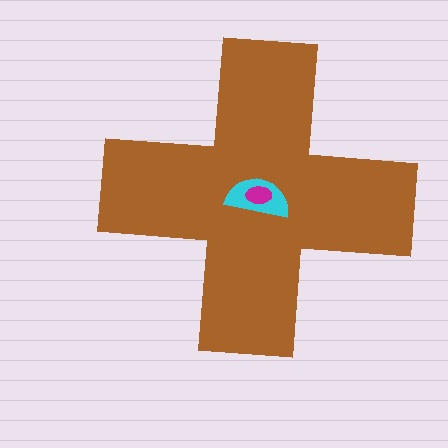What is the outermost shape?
The brown cross.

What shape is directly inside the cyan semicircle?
The magenta ellipse.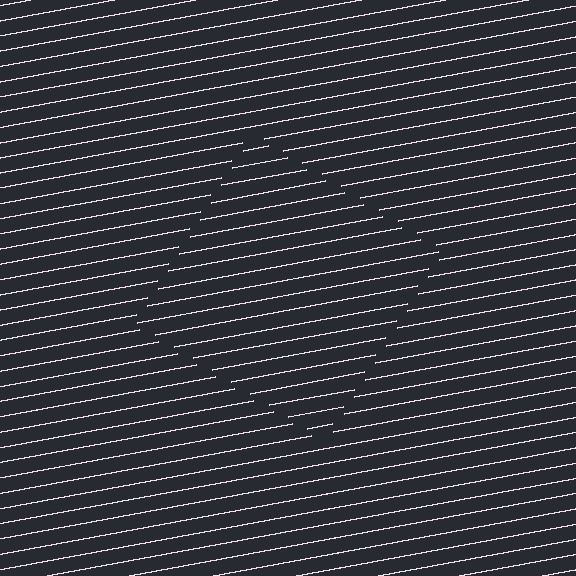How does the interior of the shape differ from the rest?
The interior of the shape contains the same grating, shifted by half a period — the contour is defined by the phase discontinuity where line-ends from the inner and outer gratings abut.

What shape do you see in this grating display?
An illusory square. The interior of the shape contains the same grating, shifted by half a period — the contour is defined by the phase discontinuity where line-ends from the inner and outer gratings abut.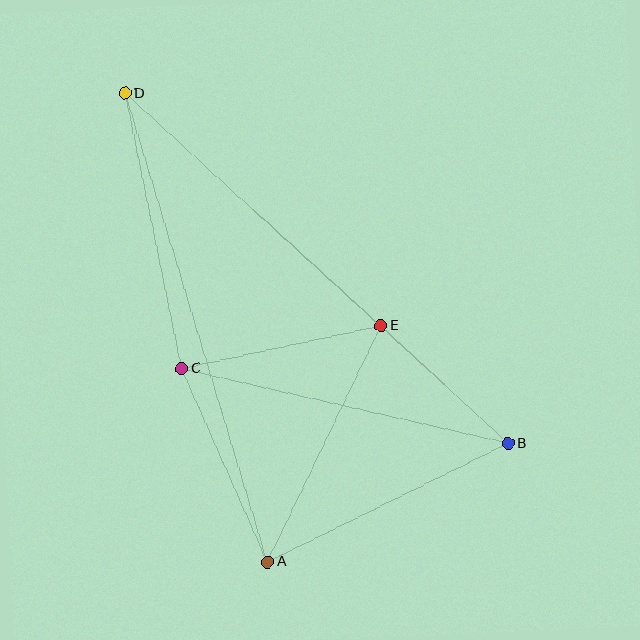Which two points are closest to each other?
Points B and E are closest to each other.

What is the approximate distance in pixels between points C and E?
The distance between C and E is approximately 204 pixels.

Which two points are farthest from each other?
Points B and D are farthest from each other.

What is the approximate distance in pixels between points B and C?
The distance between B and C is approximately 335 pixels.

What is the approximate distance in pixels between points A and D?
The distance between A and D is approximately 490 pixels.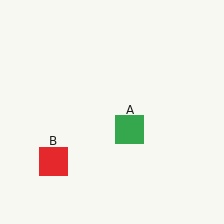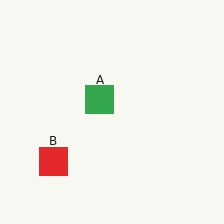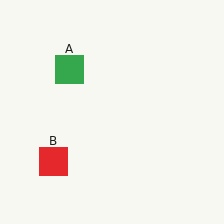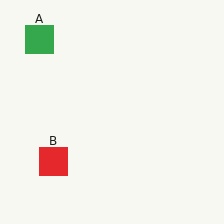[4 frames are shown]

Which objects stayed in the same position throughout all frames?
Red square (object B) remained stationary.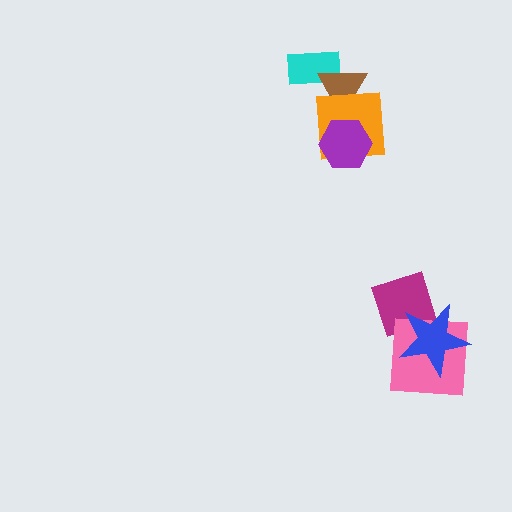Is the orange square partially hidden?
Yes, it is partially covered by another shape.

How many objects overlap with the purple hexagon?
1 object overlaps with the purple hexagon.